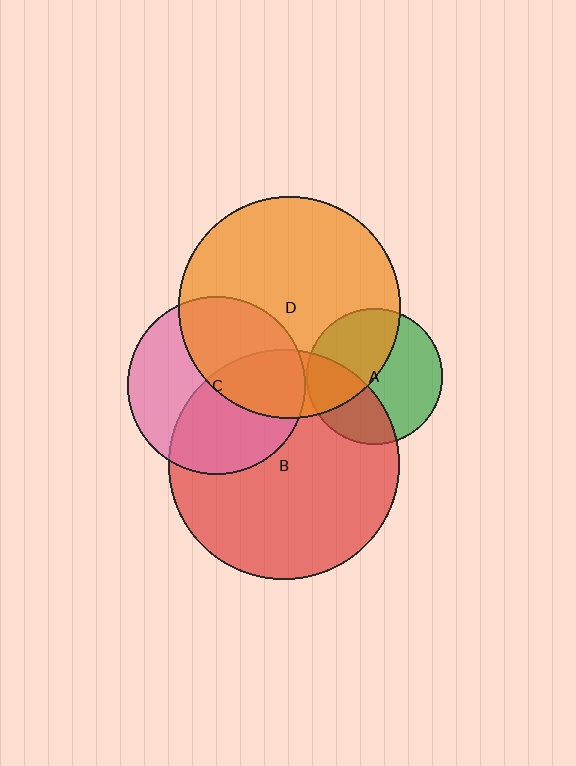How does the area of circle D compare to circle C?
Approximately 1.6 times.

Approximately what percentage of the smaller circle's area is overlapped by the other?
Approximately 20%.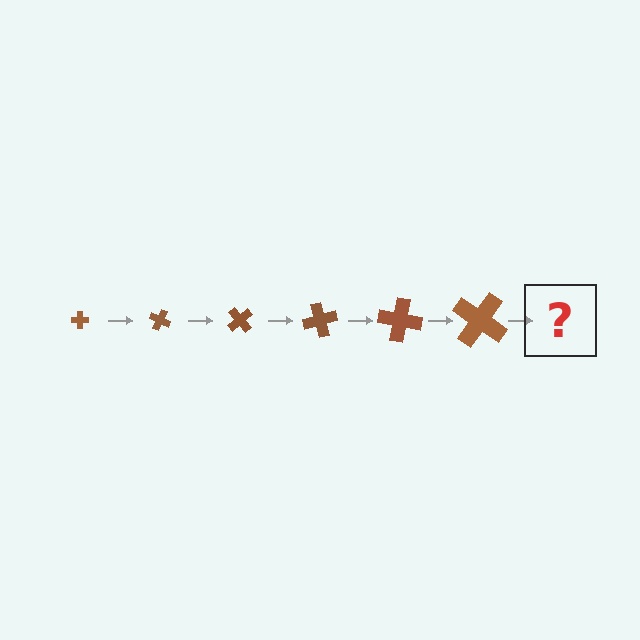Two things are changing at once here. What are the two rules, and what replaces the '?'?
The two rules are that the cross grows larger each step and it rotates 25 degrees each step. The '?' should be a cross, larger than the previous one and rotated 150 degrees from the start.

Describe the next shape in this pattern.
It should be a cross, larger than the previous one and rotated 150 degrees from the start.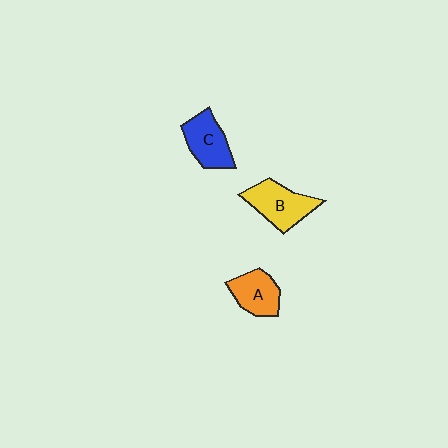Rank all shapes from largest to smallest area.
From largest to smallest: B (yellow), C (blue), A (orange).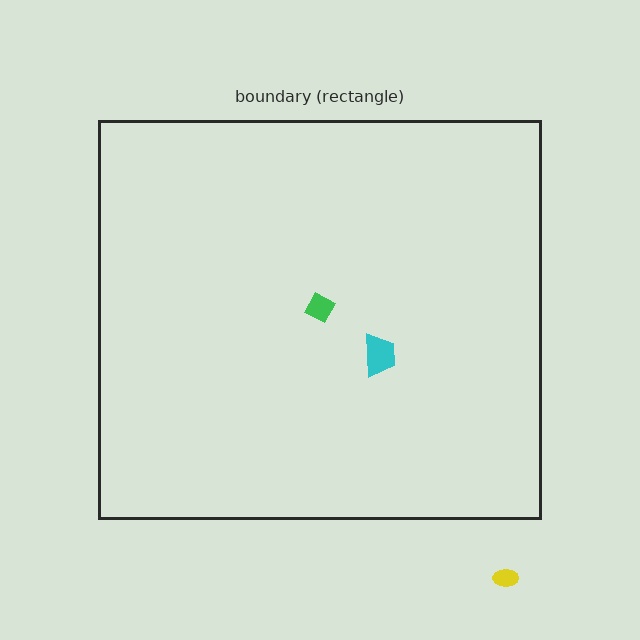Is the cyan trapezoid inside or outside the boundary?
Inside.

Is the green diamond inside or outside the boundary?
Inside.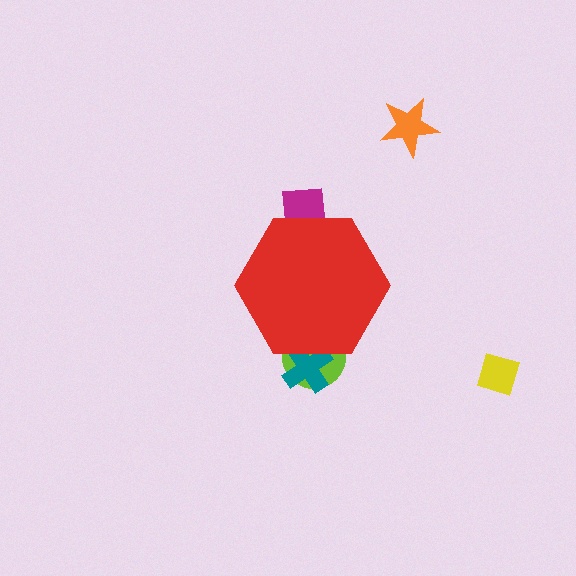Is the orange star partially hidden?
No, the orange star is fully visible.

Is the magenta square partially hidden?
Yes, the magenta square is partially hidden behind the red hexagon.